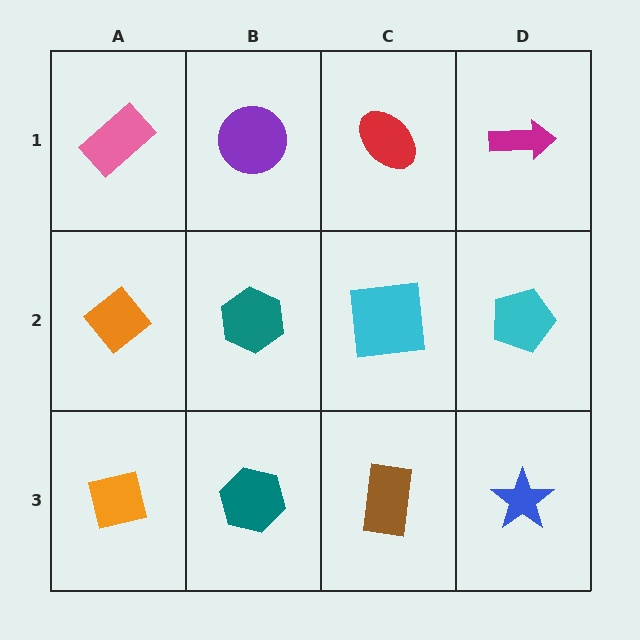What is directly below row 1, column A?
An orange diamond.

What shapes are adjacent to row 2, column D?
A magenta arrow (row 1, column D), a blue star (row 3, column D), a cyan square (row 2, column C).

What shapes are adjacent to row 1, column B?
A teal hexagon (row 2, column B), a pink rectangle (row 1, column A), a red ellipse (row 1, column C).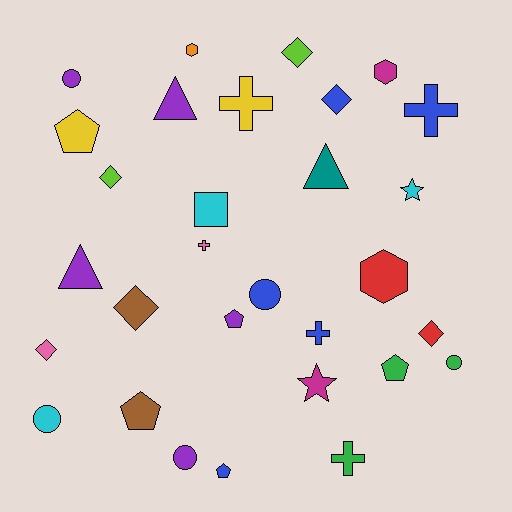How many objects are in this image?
There are 30 objects.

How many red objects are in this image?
There are 2 red objects.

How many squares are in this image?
There is 1 square.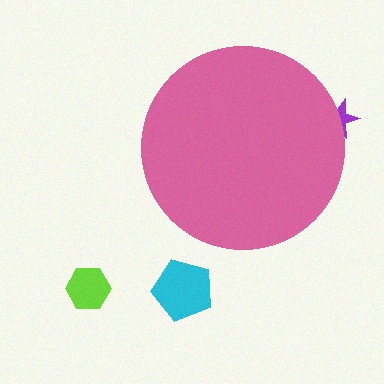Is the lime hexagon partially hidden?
No, the lime hexagon is fully visible.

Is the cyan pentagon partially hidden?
No, the cyan pentagon is fully visible.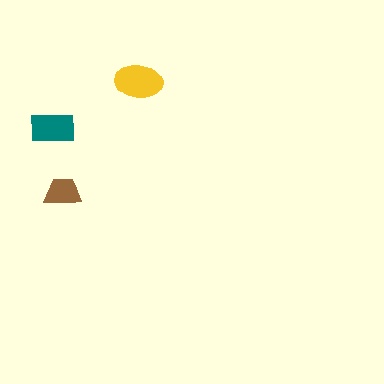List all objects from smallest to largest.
The brown trapezoid, the teal rectangle, the yellow ellipse.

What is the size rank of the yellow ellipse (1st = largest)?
1st.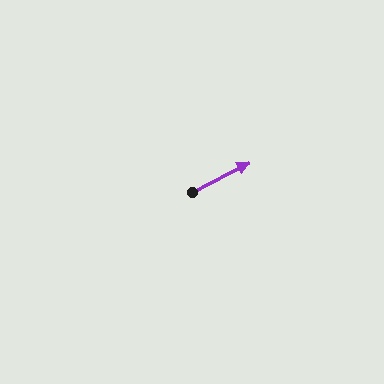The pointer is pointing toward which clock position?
Roughly 2 o'clock.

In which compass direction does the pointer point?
Northeast.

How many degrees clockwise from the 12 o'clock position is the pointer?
Approximately 63 degrees.